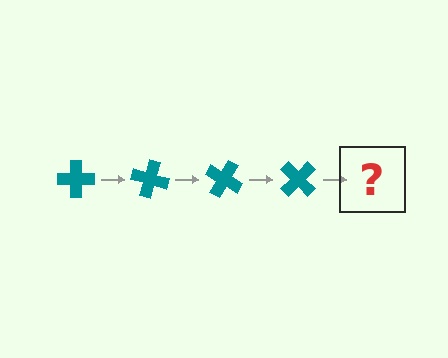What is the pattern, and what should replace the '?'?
The pattern is that the cross rotates 15 degrees each step. The '?' should be a teal cross rotated 60 degrees.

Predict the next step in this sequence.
The next step is a teal cross rotated 60 degrees.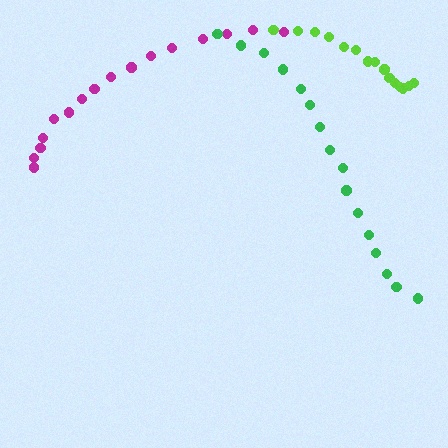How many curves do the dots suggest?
There are 3 distinct paths.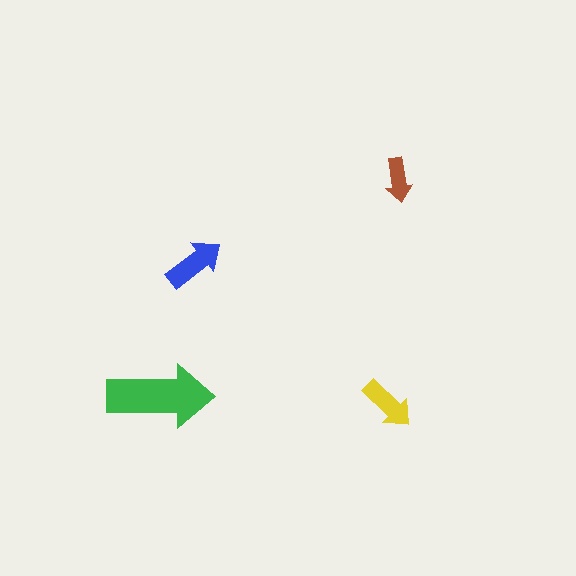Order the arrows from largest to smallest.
the green one, the blue one, the yellow one, the brown one.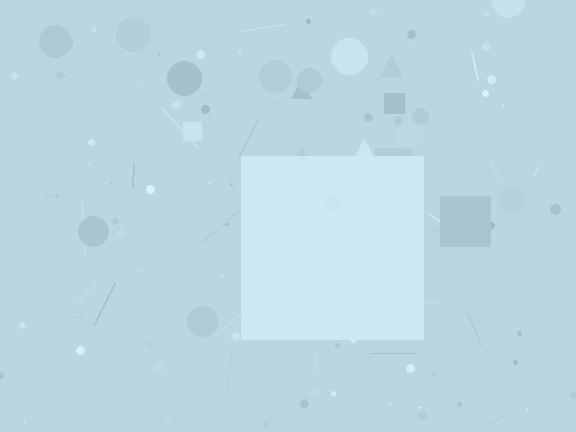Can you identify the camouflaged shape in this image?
The camouflaged shape is a square.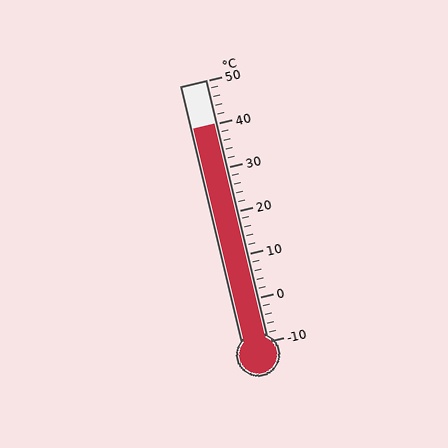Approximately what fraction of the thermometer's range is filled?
The thermometer is filled to approximately 85% of its range.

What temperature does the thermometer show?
The thermometer shows approximately 40°C.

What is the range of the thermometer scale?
The thermometer scale ranges from -10°C to 50°C.